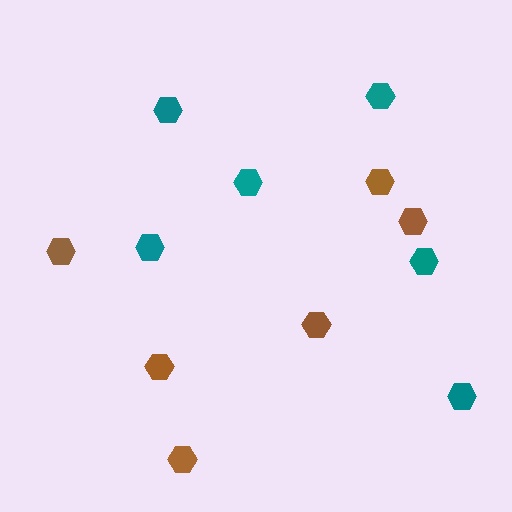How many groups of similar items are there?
There are 2 groups: one group of brown hexagons (6) and one group of teal hexagons (6).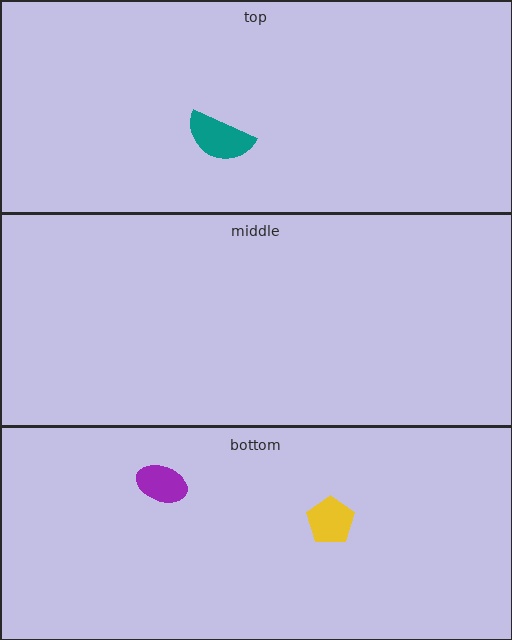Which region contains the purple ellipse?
The bottom region.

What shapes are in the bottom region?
The purple ellipse, the yellow pentagon.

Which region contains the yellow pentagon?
The bottom region.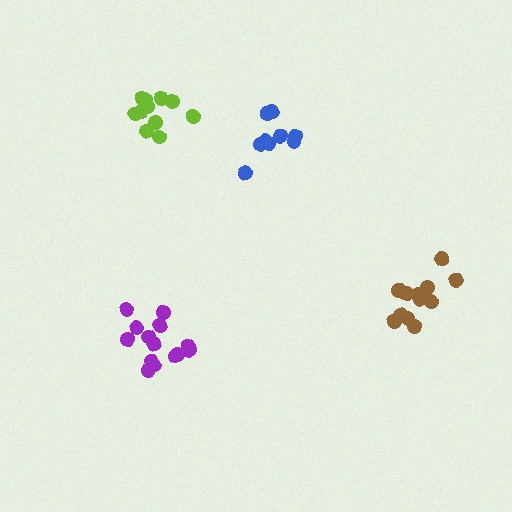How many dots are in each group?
Group 1: 9 dots, Group 2: 14 dots, Group 3: 12 dots, Group 4: 11 dots (46 total).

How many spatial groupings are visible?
There are 4 spatial groupings.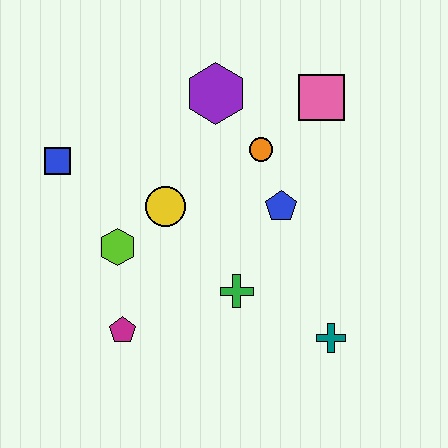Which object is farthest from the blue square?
The teal cross is farthest from the blue square.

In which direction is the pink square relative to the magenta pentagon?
The pink square is above the magenta pentagon.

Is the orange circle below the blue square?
No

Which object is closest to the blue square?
The lime hexagon is closest to the blue square.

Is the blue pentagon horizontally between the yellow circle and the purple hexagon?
No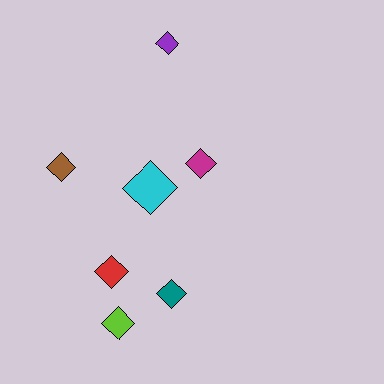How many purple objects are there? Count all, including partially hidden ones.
There is 1 purple object.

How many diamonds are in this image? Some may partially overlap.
There are 7 diamonds.